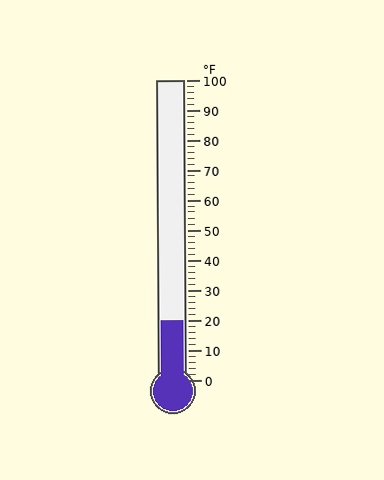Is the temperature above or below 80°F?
The temperature is below 80°F.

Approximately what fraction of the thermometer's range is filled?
The thermometer is filled to approximately 20% of its range.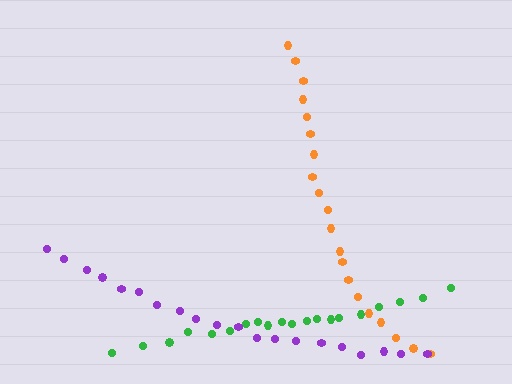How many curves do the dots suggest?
There are 3 distinct paths.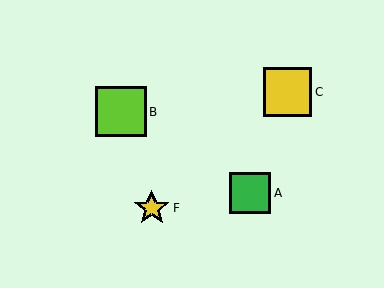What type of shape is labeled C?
Shape C is a yellow square.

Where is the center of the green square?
The center of the green square is at (250, 193).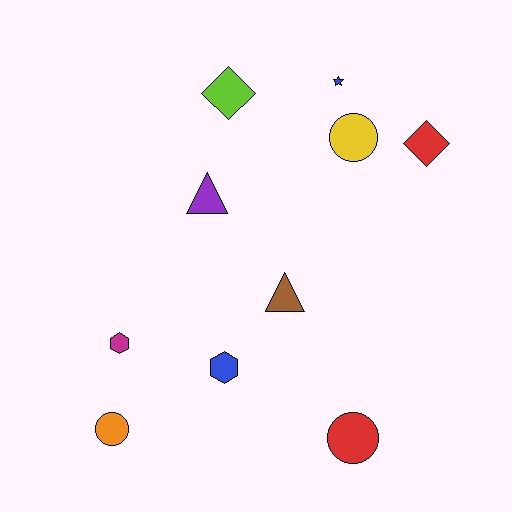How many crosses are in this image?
There are no crosses.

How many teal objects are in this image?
There are no teal objects.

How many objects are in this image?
There are 10 objects.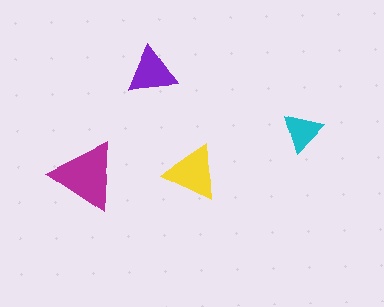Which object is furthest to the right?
The cyan triangle is rightmost.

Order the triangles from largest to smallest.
the magenta one, the yellow one, the purple one, the cyan one.